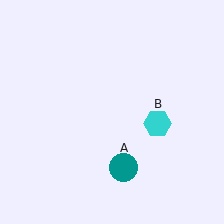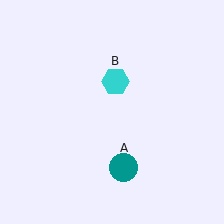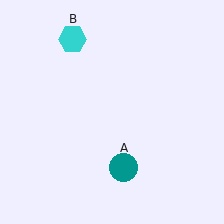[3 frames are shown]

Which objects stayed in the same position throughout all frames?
Teal circle (object A) remained stationary.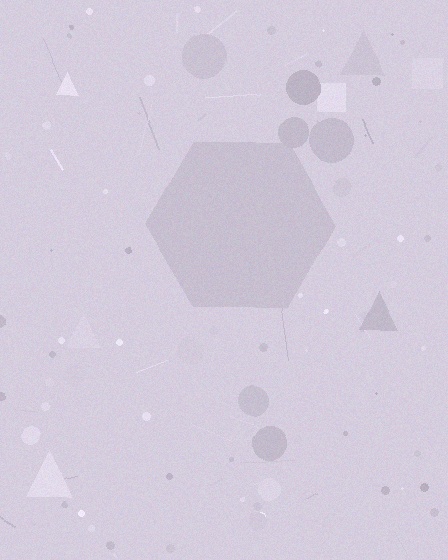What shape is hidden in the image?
A hexagon is hidden in the image.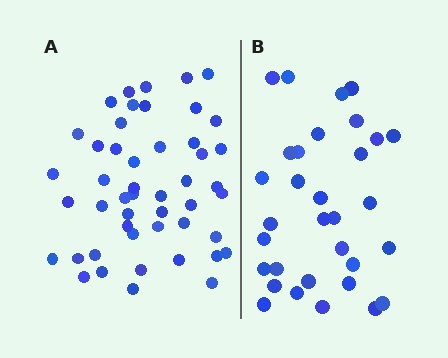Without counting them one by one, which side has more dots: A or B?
Region A (the left region) has more dots.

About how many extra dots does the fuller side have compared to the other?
Region A has approximately 15 more dots than region B.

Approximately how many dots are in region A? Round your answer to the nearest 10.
About 50 dots. (The exact count is 48, which rounds to 50.)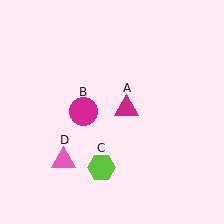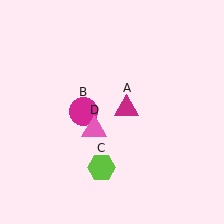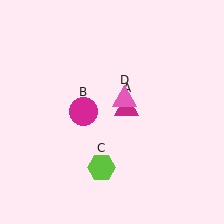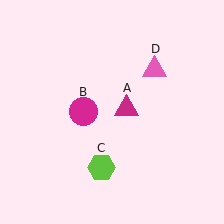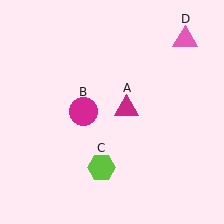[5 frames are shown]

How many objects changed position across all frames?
1 object changed position: pink triangle (object D).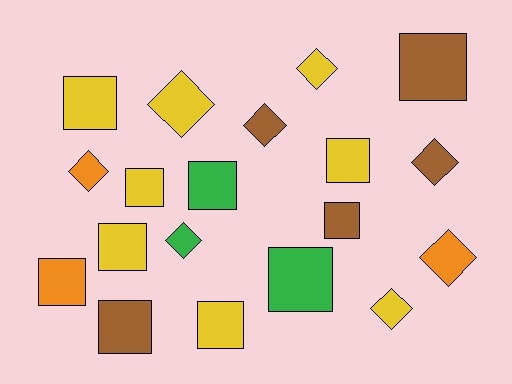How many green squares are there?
There are 2 green squares.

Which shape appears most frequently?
Square, with 11 objects.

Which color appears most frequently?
Yellow, with 8 objects.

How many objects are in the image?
There are 19 objects.